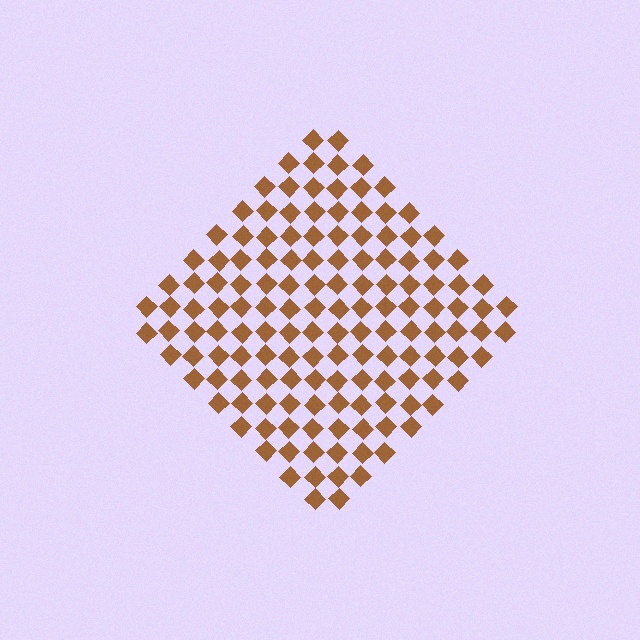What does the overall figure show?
The overall figure shows a diamond.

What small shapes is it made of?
It is made of small diamonds.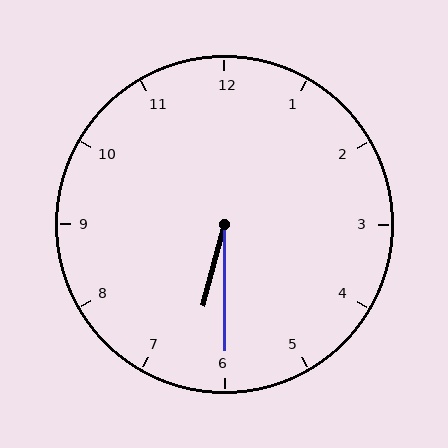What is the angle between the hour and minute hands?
Approximately 15 degrees.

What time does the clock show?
6:30.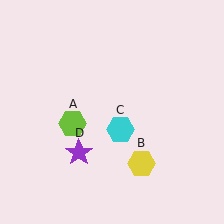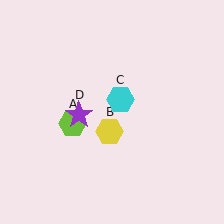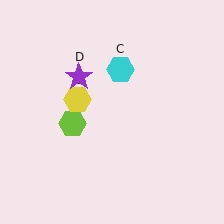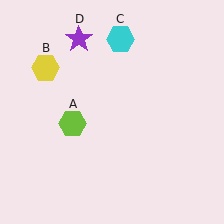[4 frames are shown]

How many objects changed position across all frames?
3 objects changed position: yellow hexagon (object B), cyan hexagon (object C), purple star (object D).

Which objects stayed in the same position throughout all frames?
Lime hexagon (object A) remained stationary.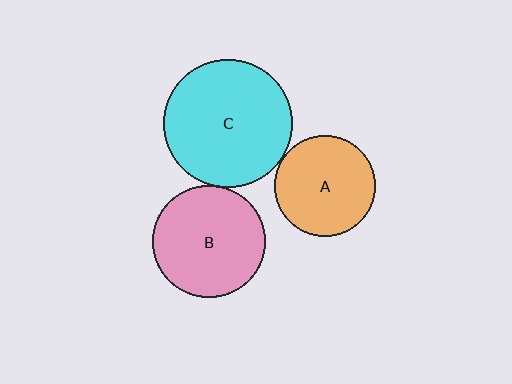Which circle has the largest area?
Circle C (cyan).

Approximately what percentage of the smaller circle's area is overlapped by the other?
Approximately 5%.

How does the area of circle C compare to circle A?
Approximately 1.6 times.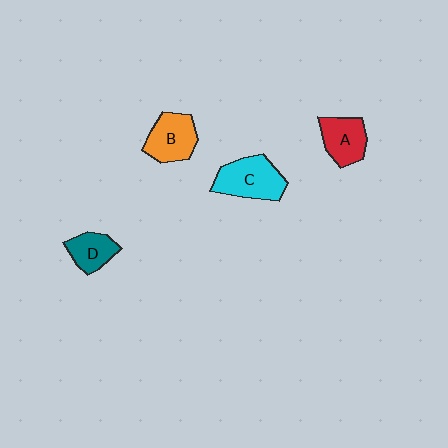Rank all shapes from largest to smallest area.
From largest to smallest: C (cyan), B (orange), A (red), D (teal).